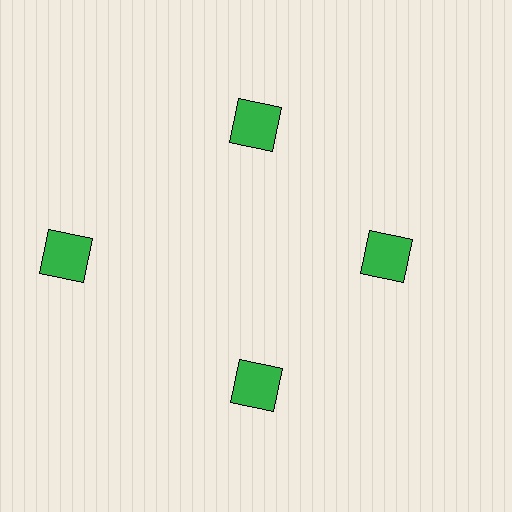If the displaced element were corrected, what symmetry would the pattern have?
It would have 4-fold rotational symmetry — the pattern would map onto itself every 90 degrees.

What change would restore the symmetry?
The symmetry would be restored by moving it inward, back onto the ring so that all 4 squares sit at equal angles and equal distance from the center.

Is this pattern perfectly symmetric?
No. The 4 green squares are arranged in a ring, but one element near the 9 o'clock position is pushed outward from the center, breaking the 4-fold rotational symmetry.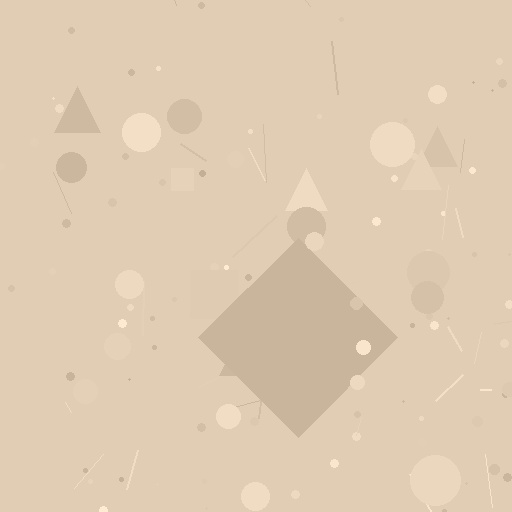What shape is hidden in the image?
A diamond is hidden in the image.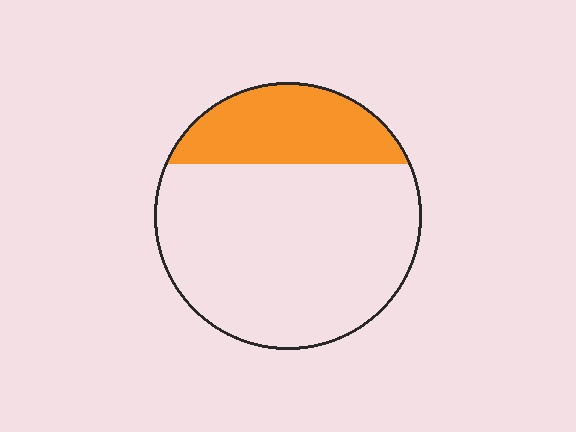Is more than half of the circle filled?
No.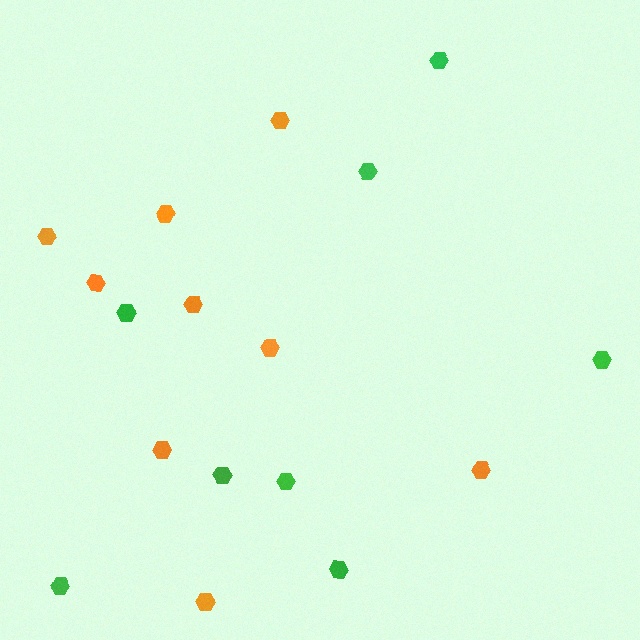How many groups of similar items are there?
There are 2 groups: one group of green hexagons (8) and one group of orange hexagons (9).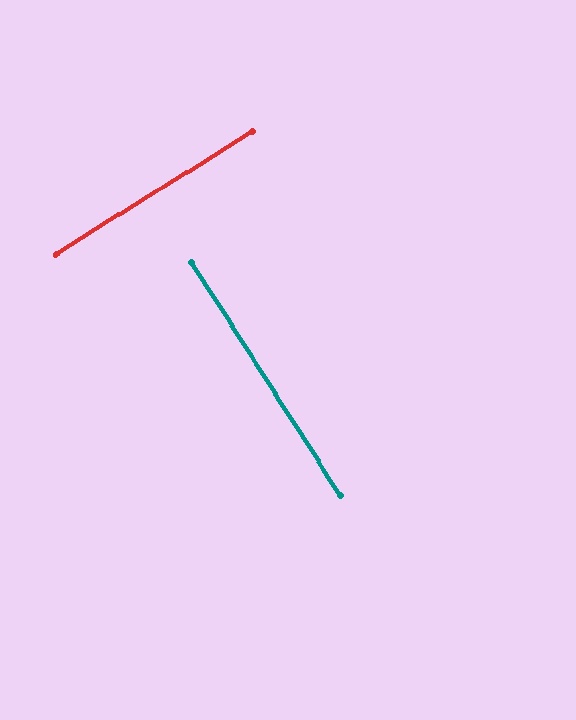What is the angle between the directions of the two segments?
Approximately 89 degrees.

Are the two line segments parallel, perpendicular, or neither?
Perpendicular — they meet at approximately 89°.